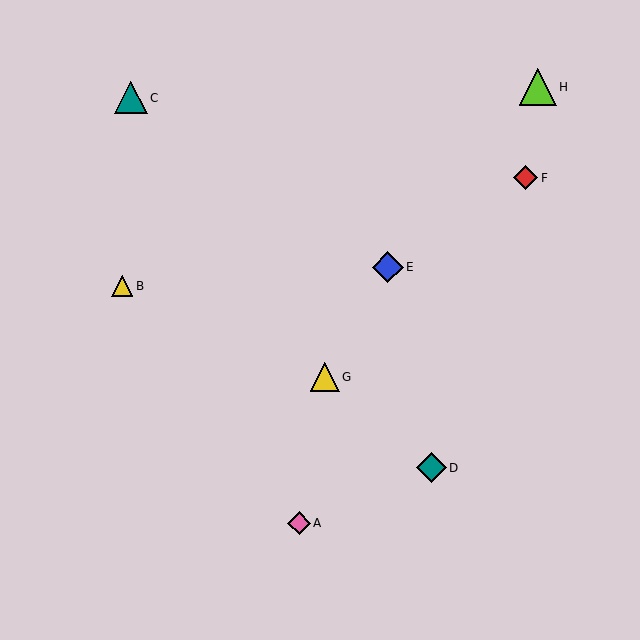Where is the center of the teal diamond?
The center of the teal diamond is at (431, 468).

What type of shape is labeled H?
Shape H is a lime triangle.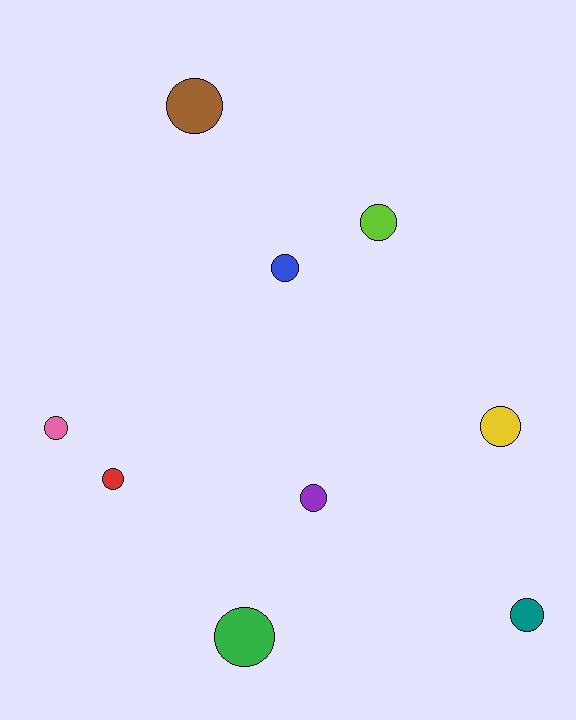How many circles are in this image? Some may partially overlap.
There are 9 circles.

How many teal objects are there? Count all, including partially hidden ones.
There is 1 teal object.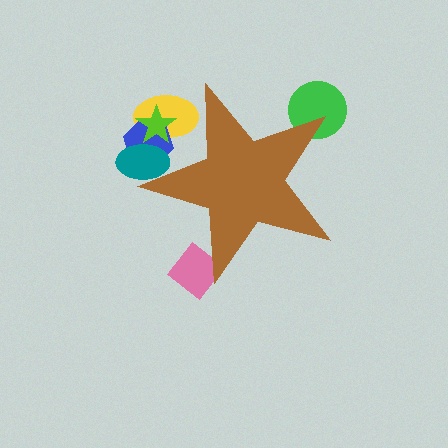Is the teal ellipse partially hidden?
Yes, the teal ellipse is partially hidden behind the brown star.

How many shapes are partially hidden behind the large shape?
6 shapes are partially hidden.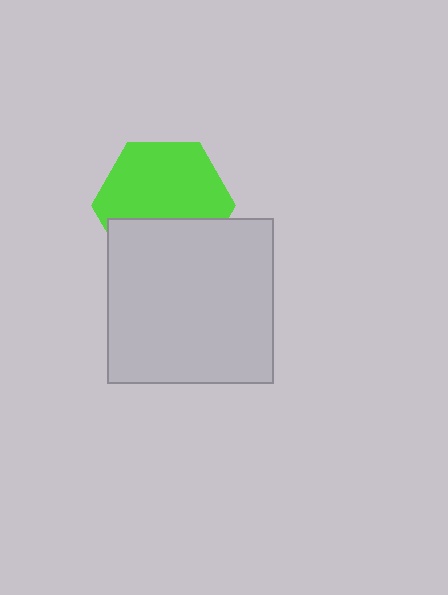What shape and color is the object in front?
The object in front is a light gray square.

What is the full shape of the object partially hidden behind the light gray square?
The partially hidden object is a lime hexagon.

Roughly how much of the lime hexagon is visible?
About half of it is visible (roughly 63%).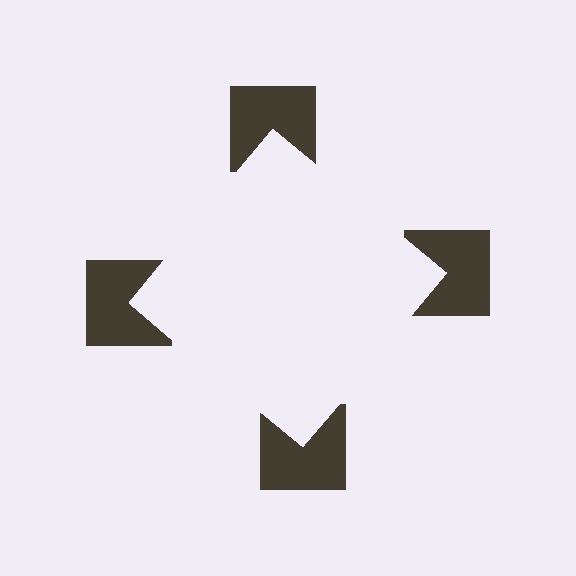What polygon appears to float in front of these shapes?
An illusory square — its edges are inferred from the aligned wedge cuts in the notched squares, not physically drawn.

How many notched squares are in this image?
There are 4 — one at each vertex of the illusory square.